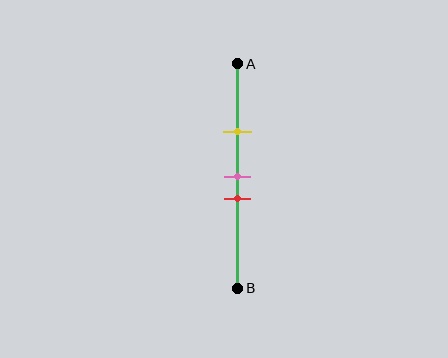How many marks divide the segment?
There are 3 marks dividing the segment.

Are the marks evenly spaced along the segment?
No, the marks are not evenly spaced.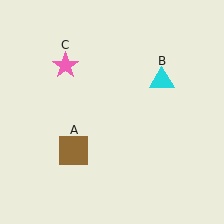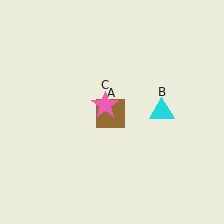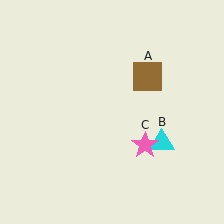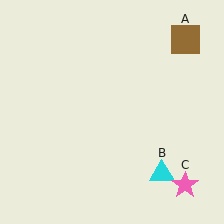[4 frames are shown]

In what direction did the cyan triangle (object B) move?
The cyan triangle (object B) moved down.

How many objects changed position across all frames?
3 objects changed position: brown square (object A), cyan triangle (object B), pink star (object C).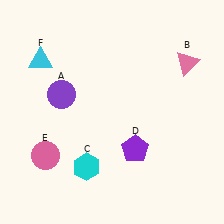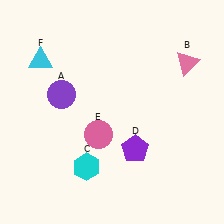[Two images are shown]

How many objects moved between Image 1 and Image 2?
1 object moved between the two images.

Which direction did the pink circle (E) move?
The pink circle (E) moved right.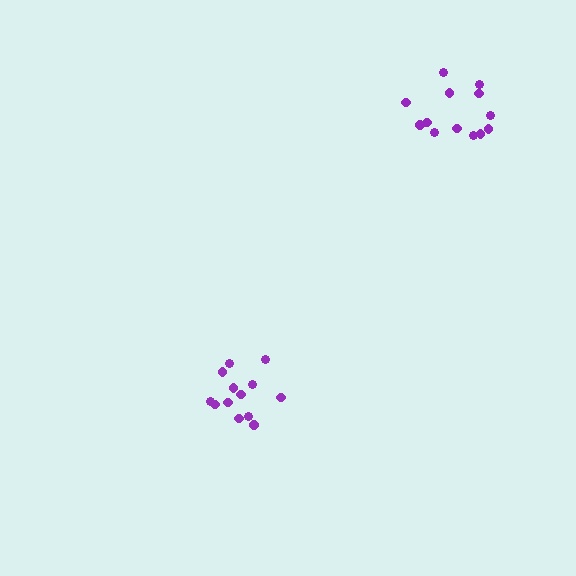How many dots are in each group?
Group 1: 13 dots, Group 2: 13 dots (26 total).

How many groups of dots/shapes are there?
There are 2 groups.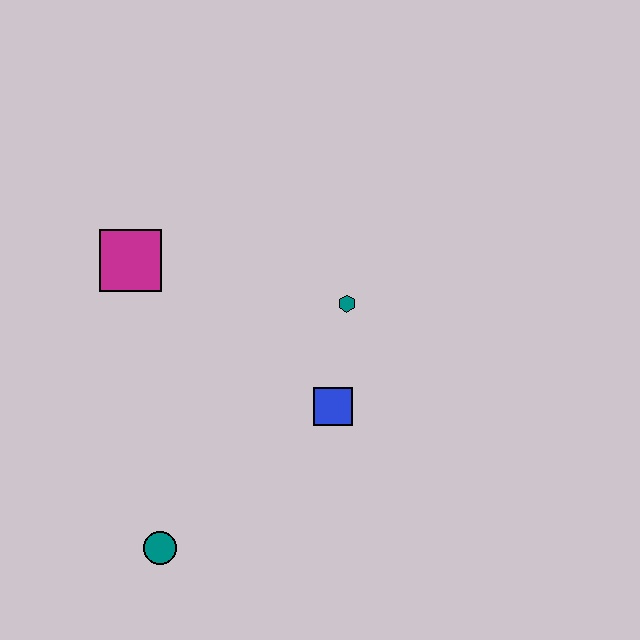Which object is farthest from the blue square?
The magenta square is farthest from the blue square.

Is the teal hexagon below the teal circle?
No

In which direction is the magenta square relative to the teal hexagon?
The magenta square is to the left of the teal hexagon.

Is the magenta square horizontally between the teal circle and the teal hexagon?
No